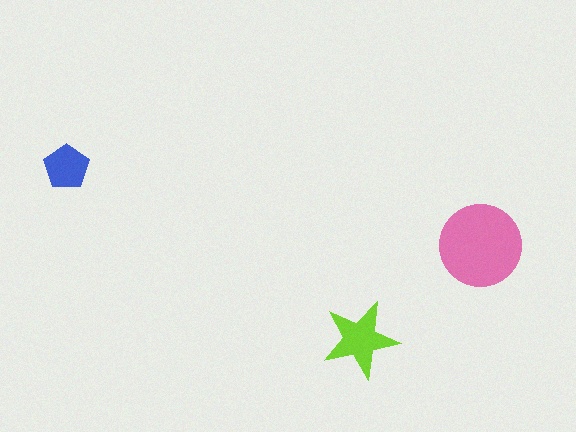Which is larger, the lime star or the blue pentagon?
The lime star.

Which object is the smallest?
The blue pentagon.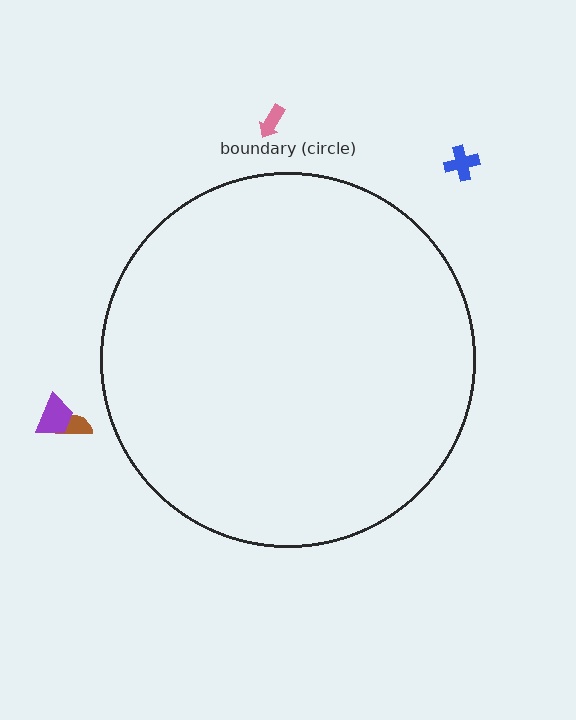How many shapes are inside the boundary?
0 inside, 4 outside.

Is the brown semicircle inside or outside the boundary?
Outside.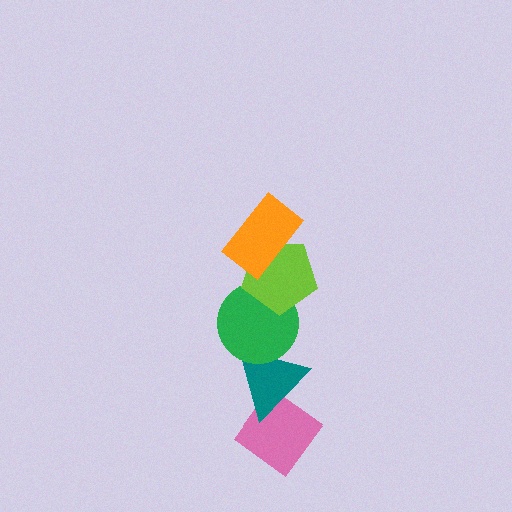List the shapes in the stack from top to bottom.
From top to bottom: the orange rectangle, the lime pentagon, the green circle, the teal triangle, the pink diamond.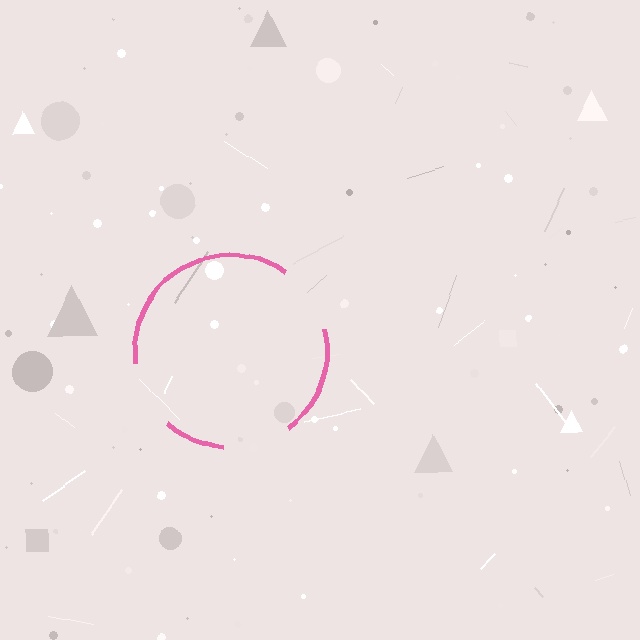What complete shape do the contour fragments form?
The contour fragments form a circle.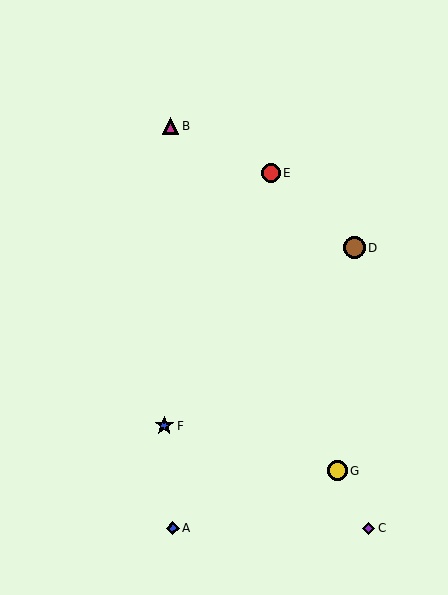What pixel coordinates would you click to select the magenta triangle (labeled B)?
Click at (171, 126) to select the magenta triangle B.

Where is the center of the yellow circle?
The center of the yellow circle is at (337, 471).